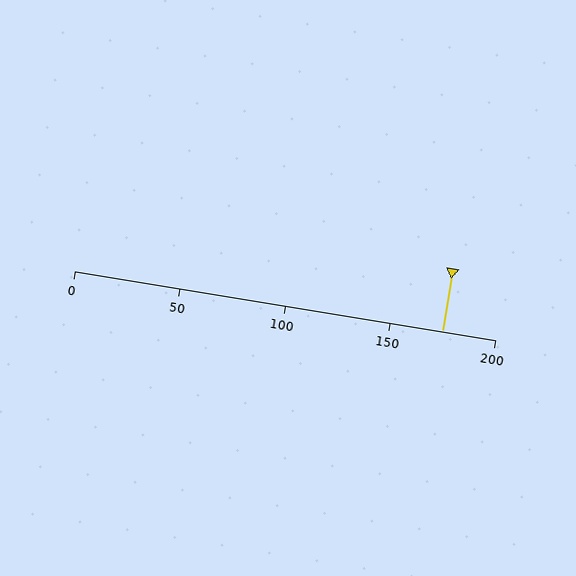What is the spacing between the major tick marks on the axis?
The major ticks are spaced 50 apart.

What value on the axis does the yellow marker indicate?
The marker indicates approximately 175.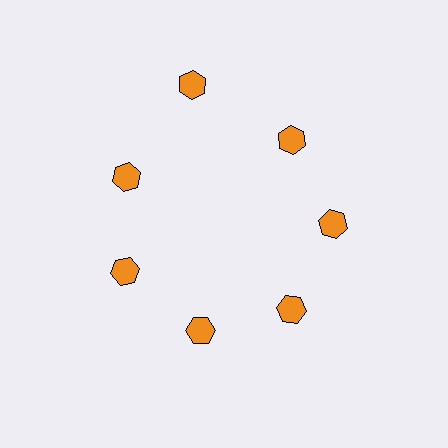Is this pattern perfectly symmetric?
No. The 7 orange hexagons are arranged in a ring, but one element near the 12 o'clock position is pushed outward from the center, breaking the 7-fold rotational symmetry.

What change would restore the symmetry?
The symmetry would be restored by moving it inward, back onto the ring so that all 7 hexagons sit at equal angles and equal distance from the center.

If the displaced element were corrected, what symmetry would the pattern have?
It would have 7-fold rotational symmetry — the pattern would map onto itself every 51 degrees.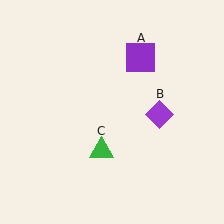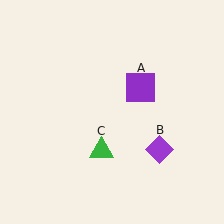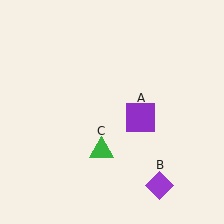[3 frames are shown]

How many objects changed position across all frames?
2 objects changed position: purple square (object A), purple diamond (object B).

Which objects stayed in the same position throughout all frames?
Green triangle (object C) remained stationary.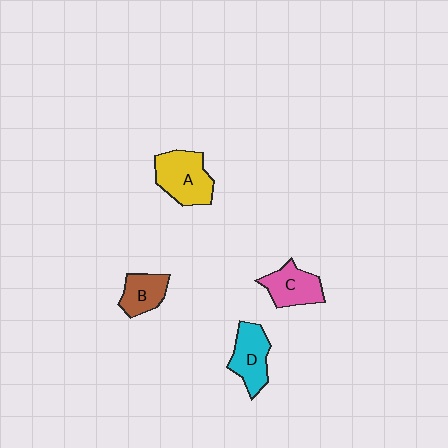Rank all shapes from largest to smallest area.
From largest to smallest: A (yellow), D (cyan), C (pink), B (brown).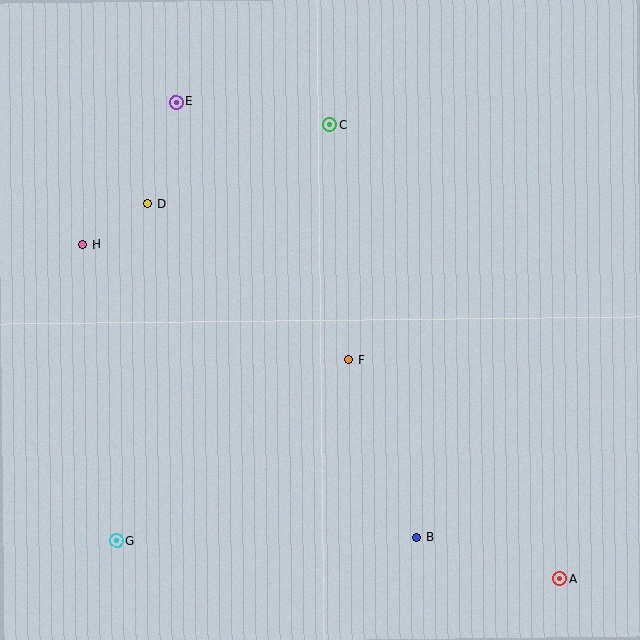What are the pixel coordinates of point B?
Point B is at (417, 537).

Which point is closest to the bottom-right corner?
Point A is closest to the bottom-right corner.